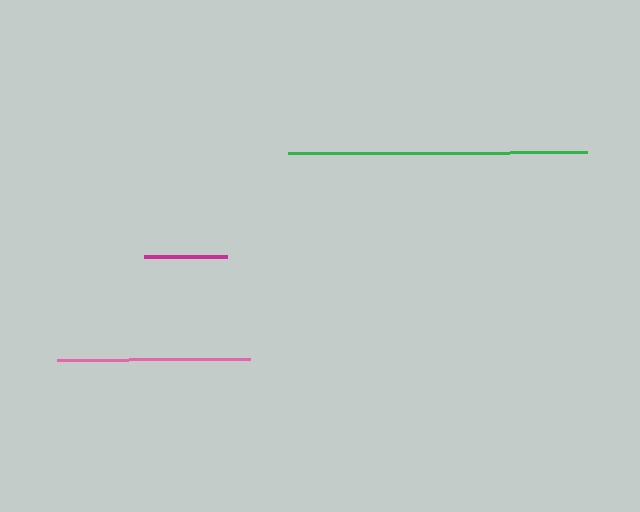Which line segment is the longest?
The green line is the longest at approximately 298 pixels.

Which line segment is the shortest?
The magenta line is the shortest at approximately 83 pixels.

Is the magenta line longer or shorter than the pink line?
The pink line is longer than the magenta line.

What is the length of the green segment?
The green segment is approximately 298 pixels long.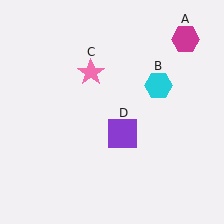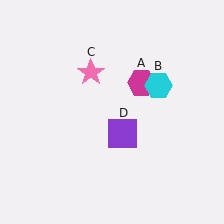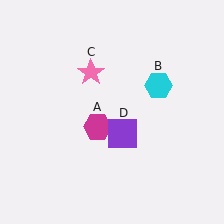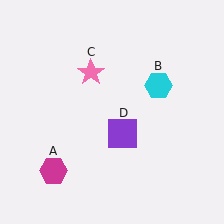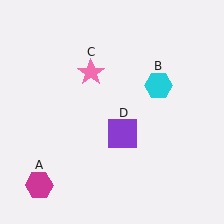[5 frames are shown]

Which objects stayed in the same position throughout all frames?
Cyan hexagon (object B) and pink star (object C) and purple square (object D) remained stationary.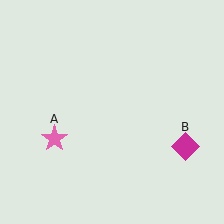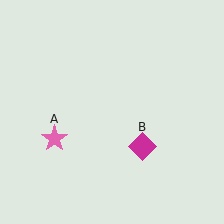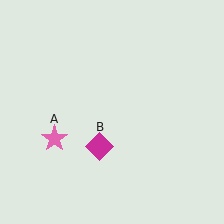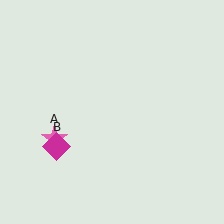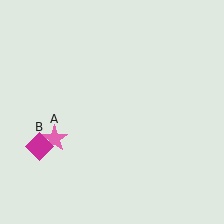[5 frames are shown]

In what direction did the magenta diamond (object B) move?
The magenta diamond (object B) moved left.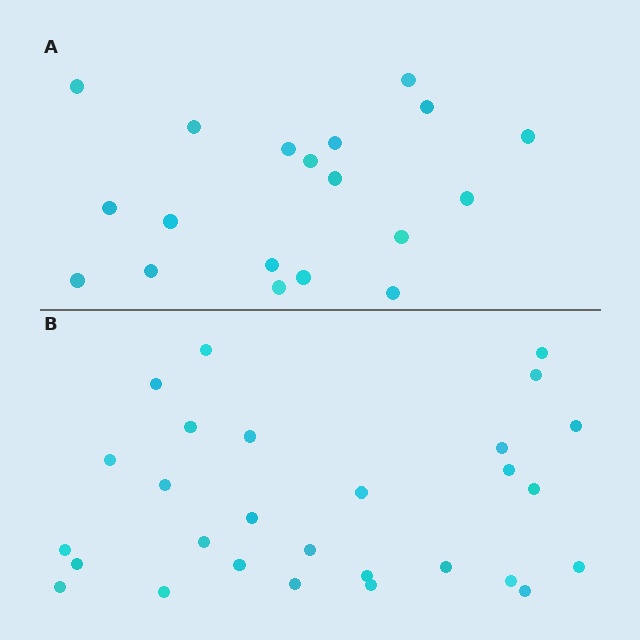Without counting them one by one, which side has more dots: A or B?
Region B (the bottom region) has more dots.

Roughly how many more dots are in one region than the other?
Region B has roughly 8 or so more dots than region A.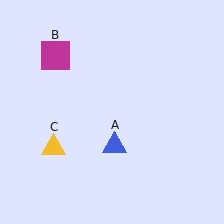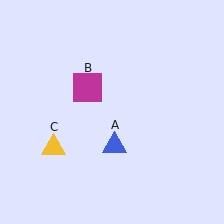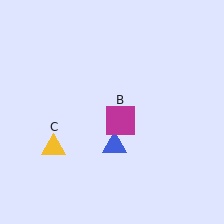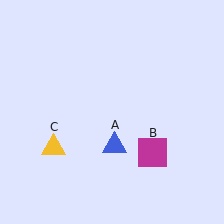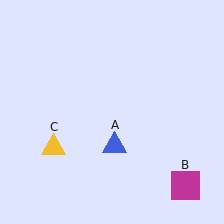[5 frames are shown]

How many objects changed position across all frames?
1 object changed position: magenta square (object B).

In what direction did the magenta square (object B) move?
The magenta square (object B) moved down and to the right.